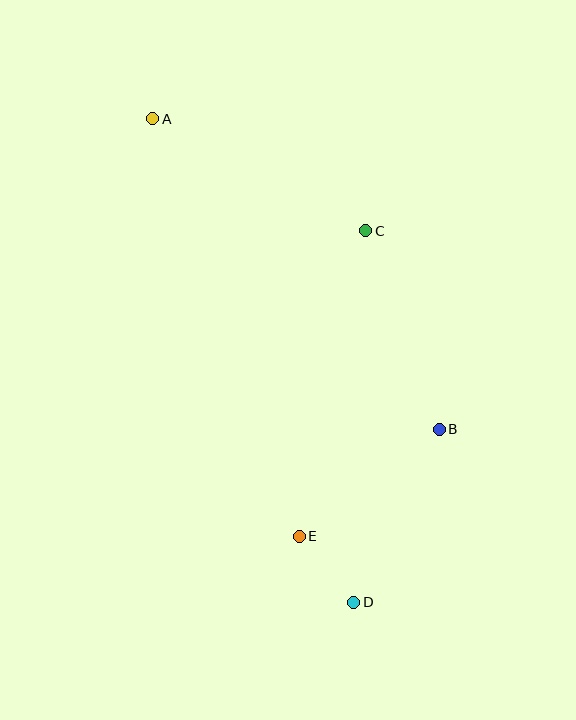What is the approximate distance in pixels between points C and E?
The distance between C and E is approximately 312 pixels.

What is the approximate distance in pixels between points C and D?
The distance between C and D is approximately 372 pixels.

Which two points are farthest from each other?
Points A and D are farthest from each other.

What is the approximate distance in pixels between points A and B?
The distance between A and B is approximately 422 pixels.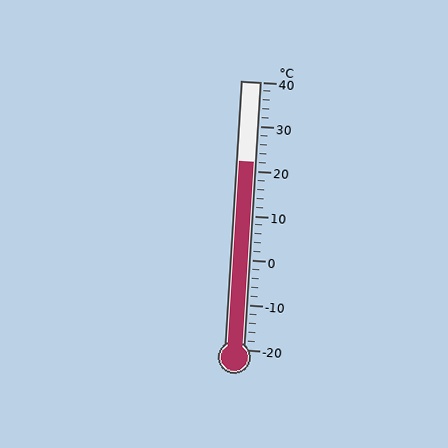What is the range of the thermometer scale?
The thermometer scale ranges from -20°C to 40°C.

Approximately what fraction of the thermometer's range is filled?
The thermometer is filled to approximately 70% of its range.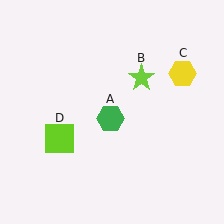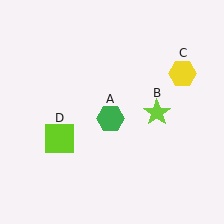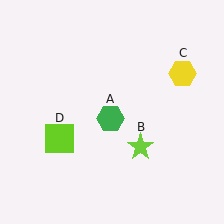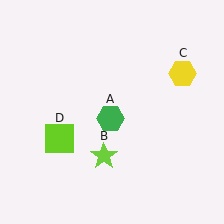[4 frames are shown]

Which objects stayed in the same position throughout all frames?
Green hexagon (object A) and yellow hexagon (object C) and lime square (object D) remained stationary.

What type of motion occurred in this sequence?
The lime star (object B) rotated clockwise around the center of the scene.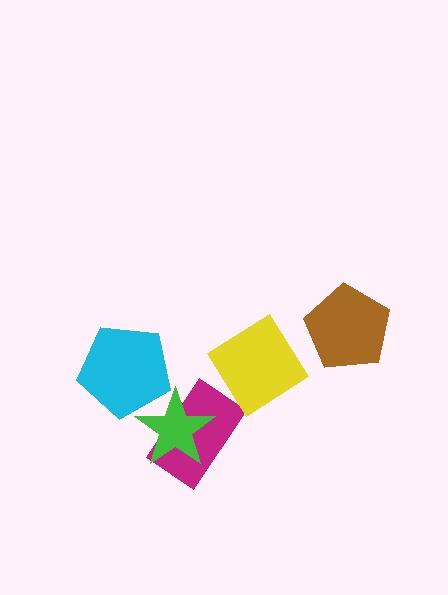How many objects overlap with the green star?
2 objects overlap with the green star.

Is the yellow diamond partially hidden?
No, no other shape covers it.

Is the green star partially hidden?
Yes, it is partially covered by another shape.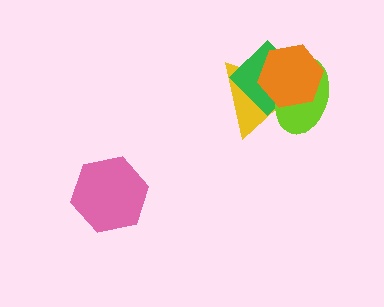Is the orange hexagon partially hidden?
No, no other shape covers it.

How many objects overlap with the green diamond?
3 objects overlap with the green diamond.